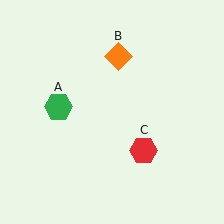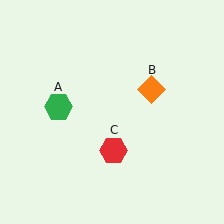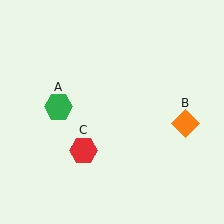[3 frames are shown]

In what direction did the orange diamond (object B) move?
The orange diamond (object B) moved down and to the right.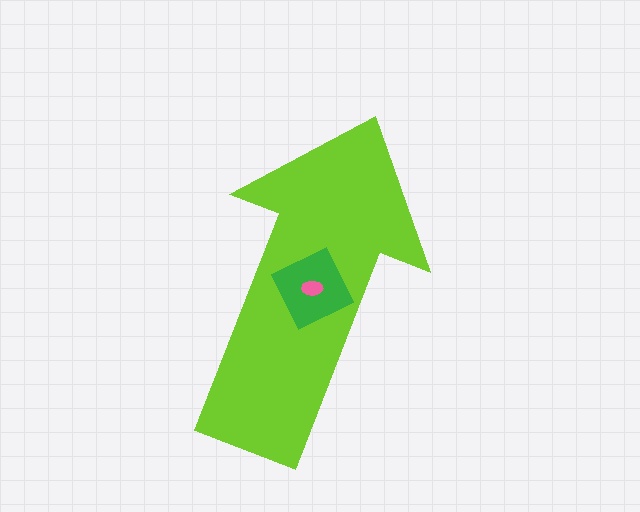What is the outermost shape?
The lime arrow.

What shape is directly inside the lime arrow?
The green diamond.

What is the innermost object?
The pink ellipse.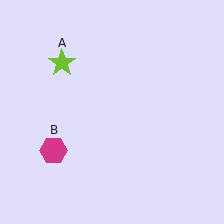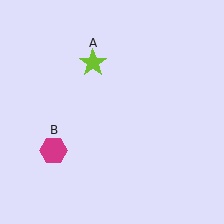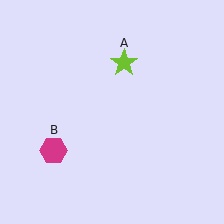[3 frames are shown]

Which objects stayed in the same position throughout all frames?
Magenta hexagon (object B) remained stationary.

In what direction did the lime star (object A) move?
The lime star (object A) moved right.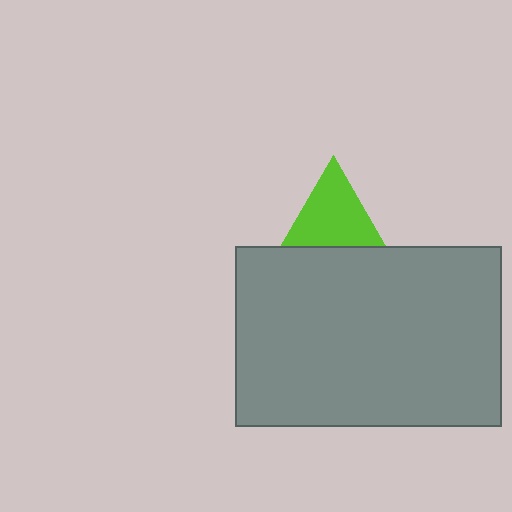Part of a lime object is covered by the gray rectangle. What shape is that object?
It is a triangle.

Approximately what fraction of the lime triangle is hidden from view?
Roughly 42% of the lime triangle is hidden behind the gray rectangle.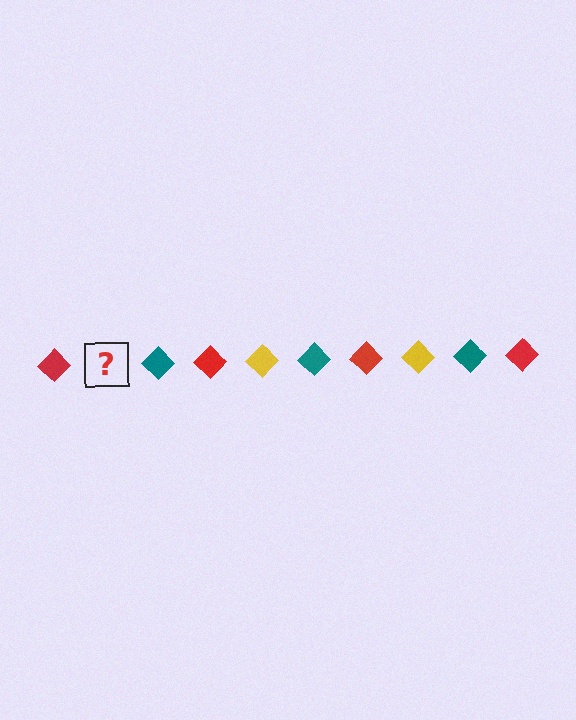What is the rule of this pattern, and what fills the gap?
The rule is that the pattern cycles through red, yellow, teal diamonds. The gap should be filled with a yellow diamond.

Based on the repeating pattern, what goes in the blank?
The blank should be a yellow diamond.